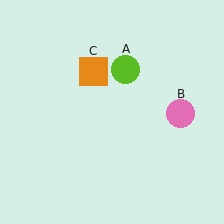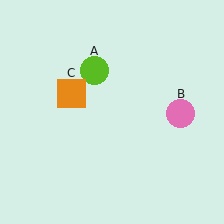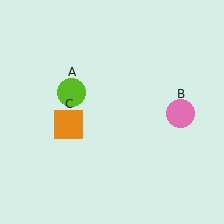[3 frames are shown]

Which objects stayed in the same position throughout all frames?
Pink circle (object B) remained stationary.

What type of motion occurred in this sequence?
The lime circle (object A), orange square (object C) rotated counterclockwise around the center of the scene.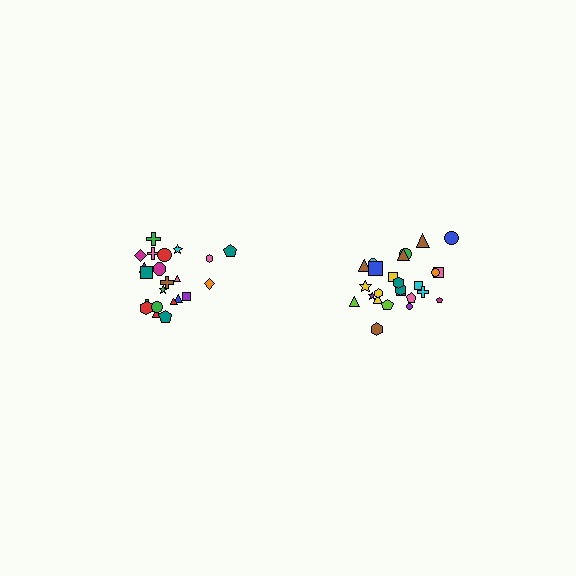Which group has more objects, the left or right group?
The right group.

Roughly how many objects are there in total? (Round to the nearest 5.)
Roughly 45 objects in total.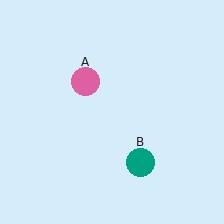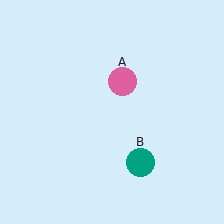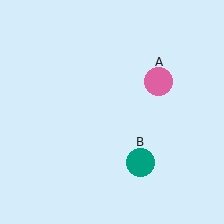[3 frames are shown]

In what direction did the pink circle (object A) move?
The pink circle (object A) moved right.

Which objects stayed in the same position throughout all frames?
Teal circle (object B) remained stationary.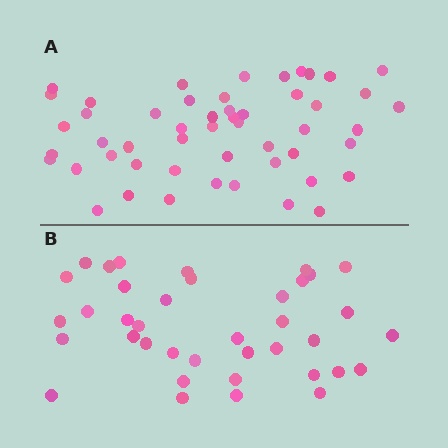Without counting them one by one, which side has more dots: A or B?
Region A (the top region) has more dots.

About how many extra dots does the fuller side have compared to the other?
Region A has approximately 15 more dots than region B.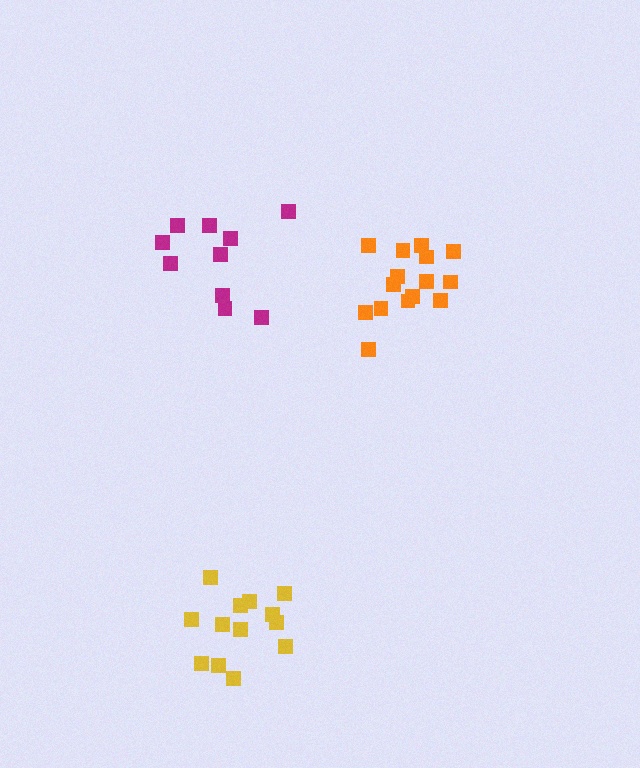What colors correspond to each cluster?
The clusters are colored: orange, magenta, yellow.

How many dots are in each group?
Group 1: 15 dots, Group 2: 10 dots, Group 3: 13 dots (38 total).